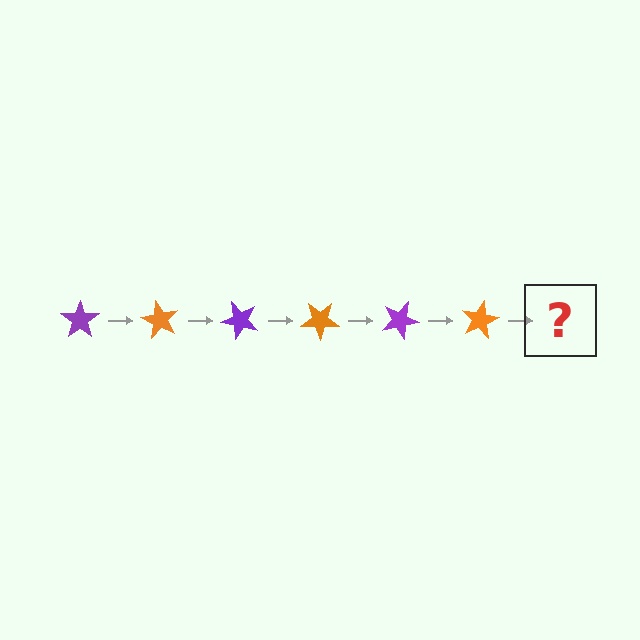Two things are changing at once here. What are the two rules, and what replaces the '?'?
The two rules are that it rotates 60 degrees each step and the color cycles through purple and orange. The '?' should be a purple star, rotated 360 degrees from the start.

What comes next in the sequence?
The next element should be a purple star, rotated 360 degrees from the start.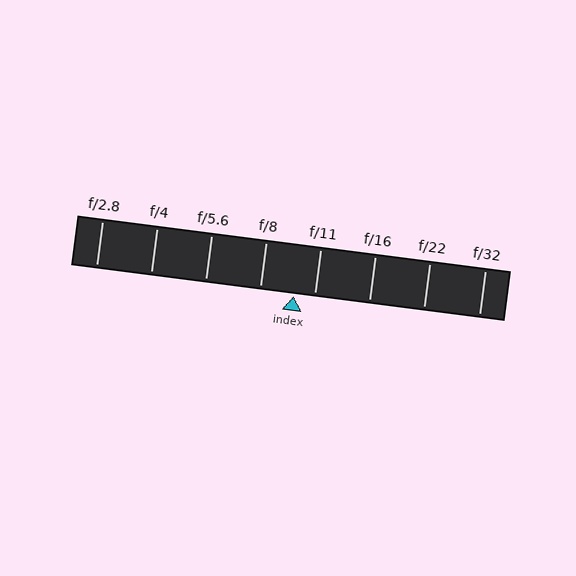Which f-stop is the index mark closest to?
The index mark is closest to f/11.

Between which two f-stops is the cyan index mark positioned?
The index mark is between f/8 and f/11.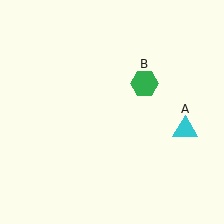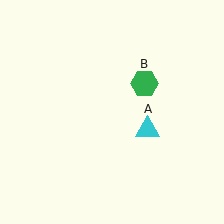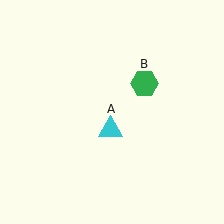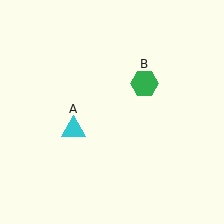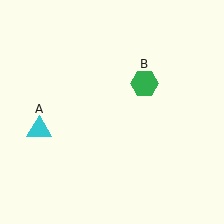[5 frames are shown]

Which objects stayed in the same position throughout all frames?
Green hexagon (object B) remained stationary.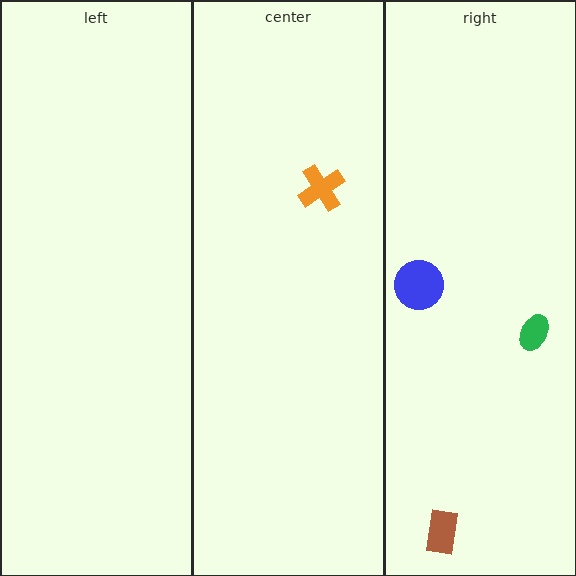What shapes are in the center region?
The orange cross.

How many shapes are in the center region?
1.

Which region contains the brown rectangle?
The right region.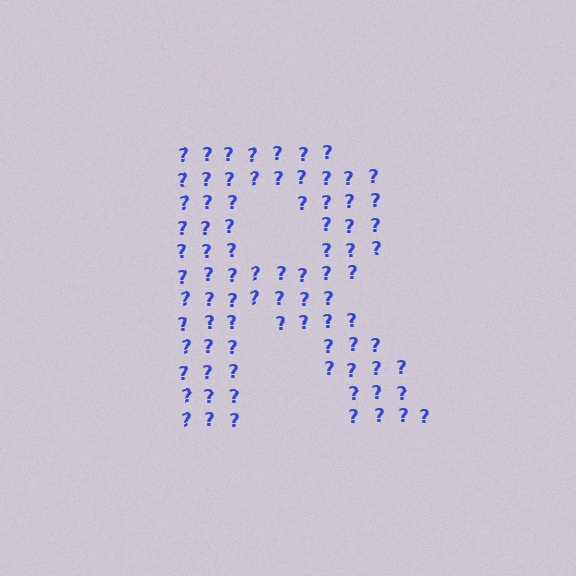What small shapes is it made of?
It is made of small question marks.